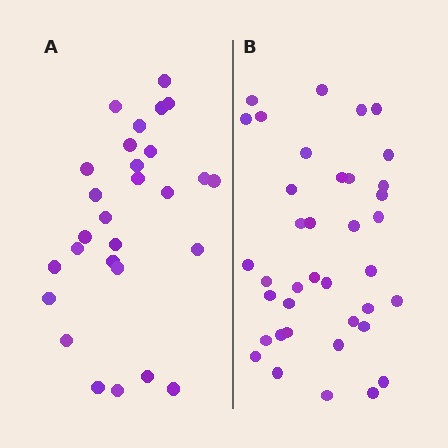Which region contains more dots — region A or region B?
Region B (the right region) has more dots.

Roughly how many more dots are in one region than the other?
Region B has roughly 10 or so more dots than region A.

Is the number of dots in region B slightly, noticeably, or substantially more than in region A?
Region B has noticeably more, but not dramatically so. The ratio is roughly 1.4 to 1.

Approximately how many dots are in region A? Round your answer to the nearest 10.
About 30 dots. (The exact count is 28, which rounds to 30.)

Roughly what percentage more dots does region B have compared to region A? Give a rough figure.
About 35% more.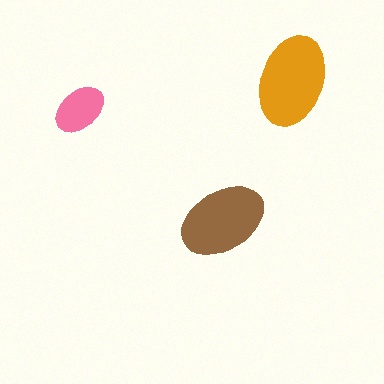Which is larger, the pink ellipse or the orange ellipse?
The orange one.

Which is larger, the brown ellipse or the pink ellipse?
The brown one.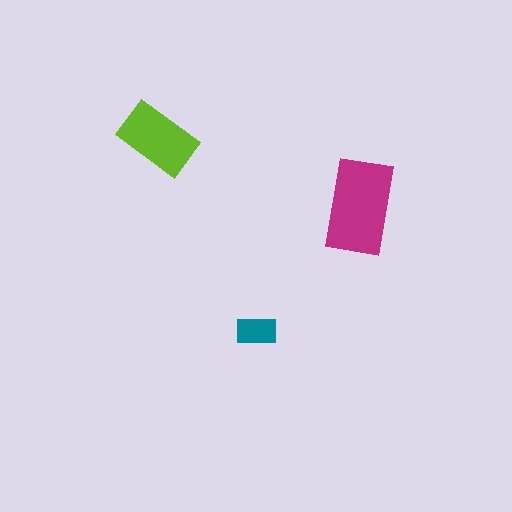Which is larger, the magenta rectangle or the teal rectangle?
The magenta one.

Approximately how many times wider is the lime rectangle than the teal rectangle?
About 2 times wider.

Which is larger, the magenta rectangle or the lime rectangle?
The magenta one.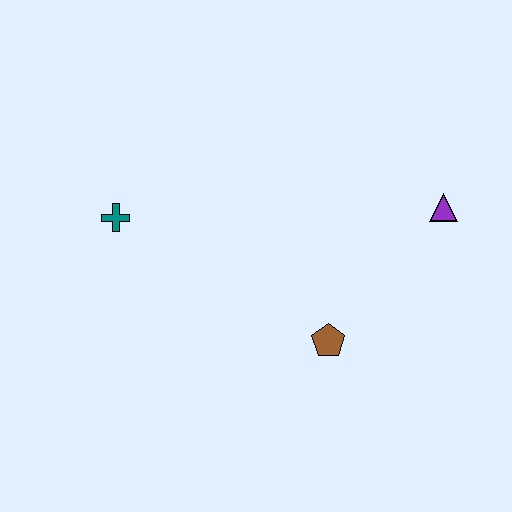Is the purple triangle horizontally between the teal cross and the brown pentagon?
No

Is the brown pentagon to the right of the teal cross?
Yes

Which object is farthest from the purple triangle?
The teal cross is farthest from the purple triangle.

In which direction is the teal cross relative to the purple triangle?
The teal cross is to the left of the purple triangle.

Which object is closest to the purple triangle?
The brown pentagon is closest to the purple triangle.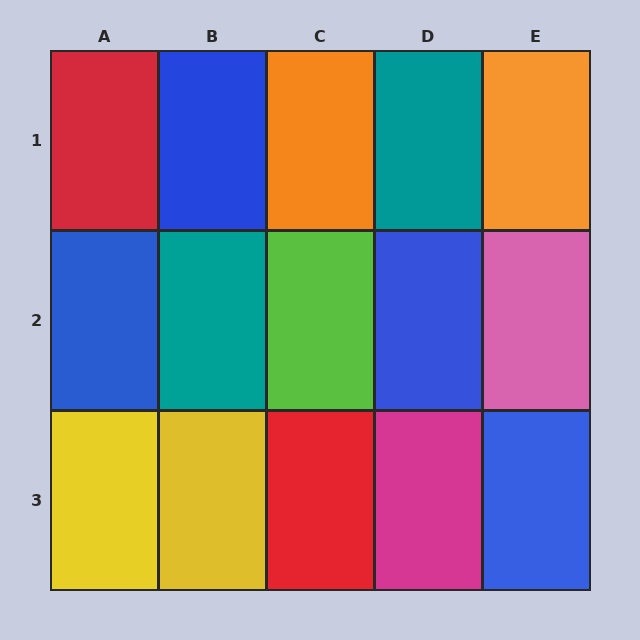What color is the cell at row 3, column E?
Blue.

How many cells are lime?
1 cell is lime.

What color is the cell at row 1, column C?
Orange.